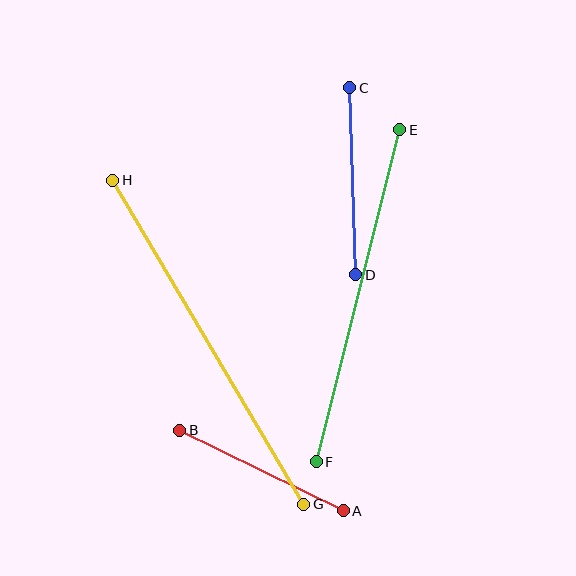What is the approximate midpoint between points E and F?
The midpoint is at approximately (358, 296) pixels.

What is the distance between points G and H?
The distance is approximately 376 pixels.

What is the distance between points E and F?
The distance is approximately 342 pixels.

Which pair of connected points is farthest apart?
Points G and H are farthest apart.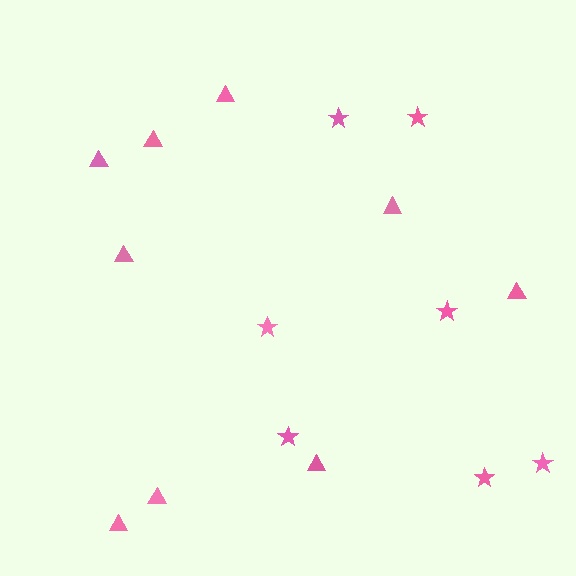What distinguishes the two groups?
There are 2 groups: one group of triangles (9) and one group of stars (7).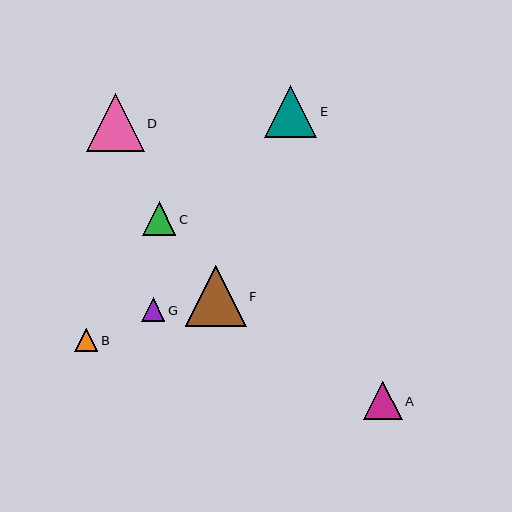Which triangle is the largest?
Triangle F is the largest with a size of approximately 61 pixels.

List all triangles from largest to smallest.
From largest to smallest: F, D, E, A, C, G, B.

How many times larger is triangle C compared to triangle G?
Triangle C is approximately 1.4 times the size of triangle G.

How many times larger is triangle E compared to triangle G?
Triangle E is approximately 2.2 times the size of triangle G.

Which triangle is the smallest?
Triangle B is the smallest with a size of approximately 23 pixels.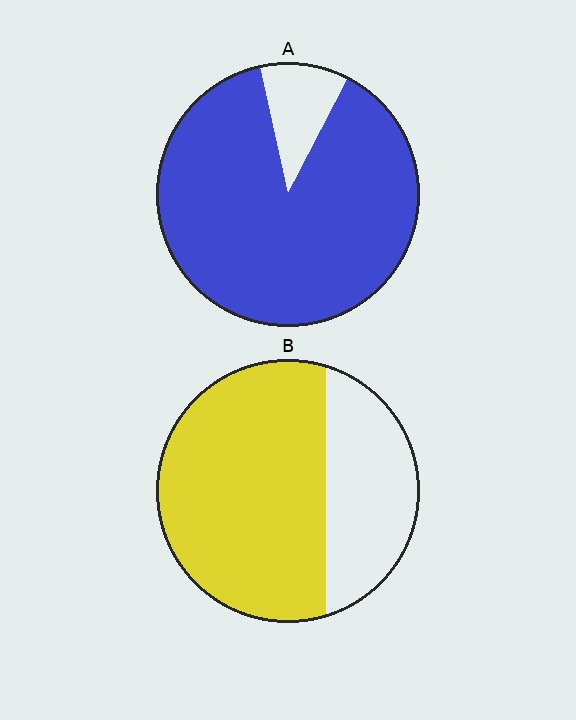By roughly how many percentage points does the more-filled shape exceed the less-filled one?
By roughly 20 percentage points (A over B).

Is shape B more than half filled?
Yes.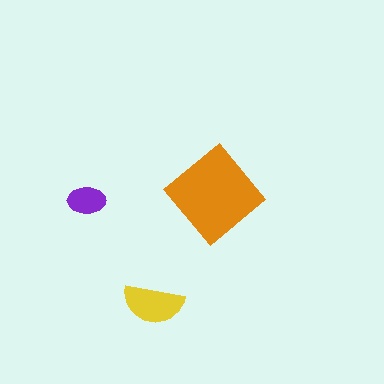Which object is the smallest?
The purple ellipse.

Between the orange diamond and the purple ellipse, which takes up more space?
The orange diamond.